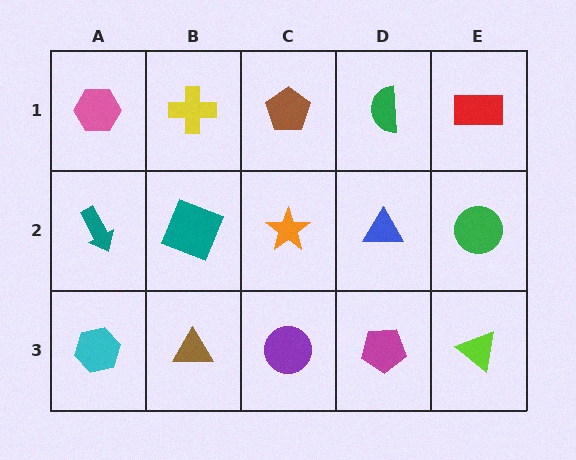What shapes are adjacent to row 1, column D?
A blue triangle (row 2, column D), a brown pentagon (row 1, column C), a red rectangle (row 1, column E).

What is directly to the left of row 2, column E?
A blue triangle.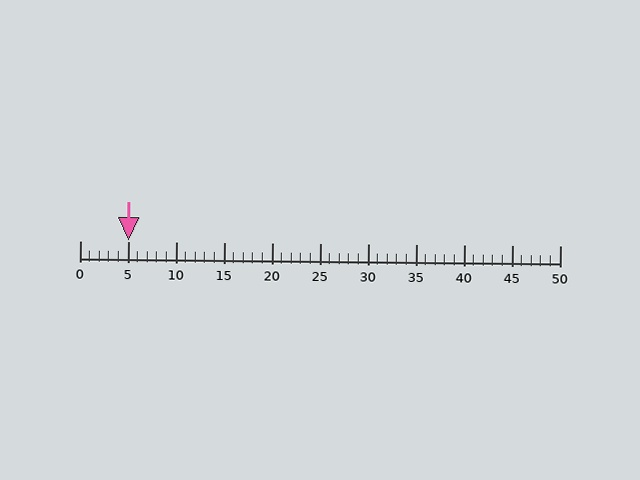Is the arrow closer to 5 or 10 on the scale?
The arrow is closer to 5.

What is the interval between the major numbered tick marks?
The major tick marks are spaced 5 units apart.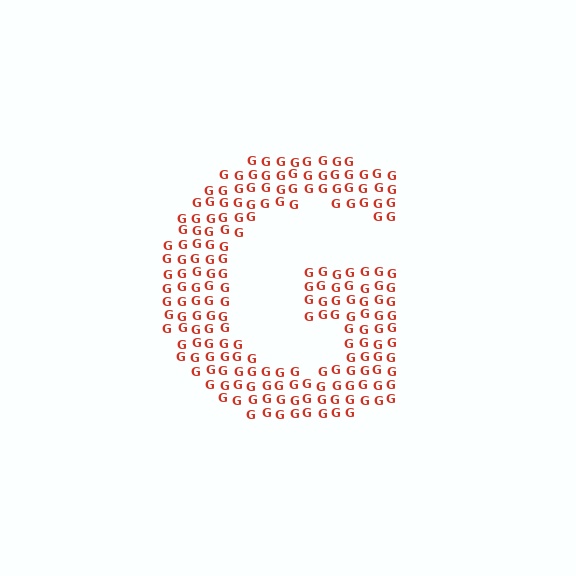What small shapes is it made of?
It is made of small letter G's.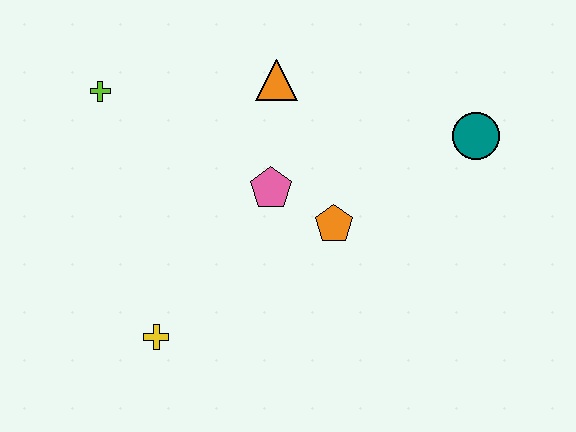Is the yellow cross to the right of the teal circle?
No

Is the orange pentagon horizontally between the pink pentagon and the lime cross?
No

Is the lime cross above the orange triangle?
No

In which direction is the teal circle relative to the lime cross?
The teal circle is to the right of the lime cross.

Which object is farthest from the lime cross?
The teal circle is farthest from the lime cross.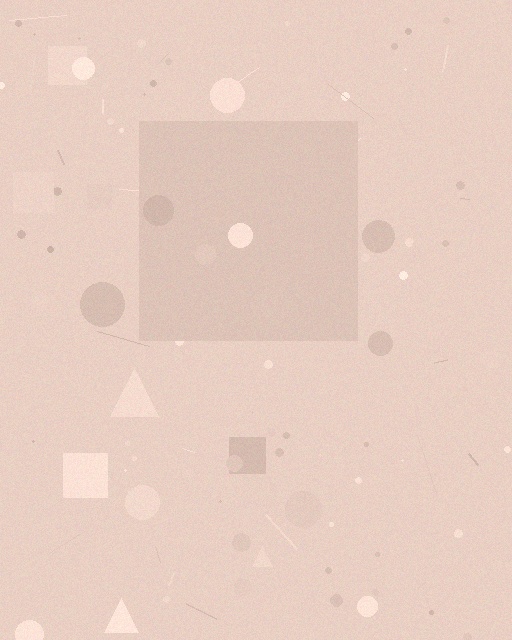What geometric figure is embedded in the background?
A square is embedded in the background.